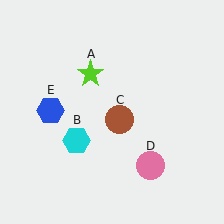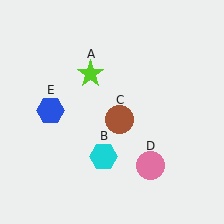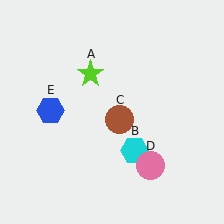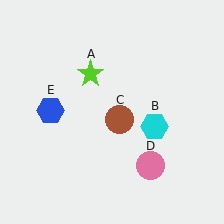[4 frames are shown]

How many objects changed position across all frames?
1 object changed position: cyan hexagon (object B).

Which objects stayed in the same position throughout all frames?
Lime star (object A) and brown circle (object C) and pink circle (object D) and blue hexagon (object E) remained stationary.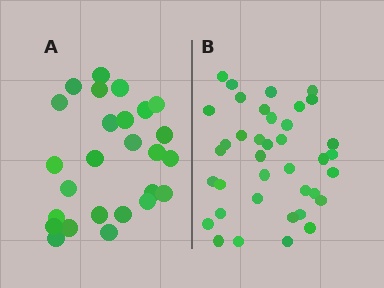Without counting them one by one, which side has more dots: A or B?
Region B (the right region) has more dots.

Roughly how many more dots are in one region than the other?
Region B has roughly 12 or so more dots than region A.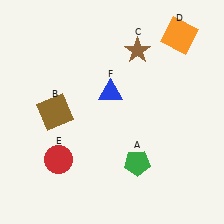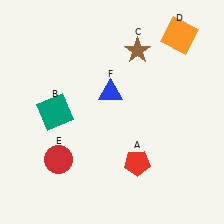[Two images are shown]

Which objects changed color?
A changed from green to red. B changed from brown to teal.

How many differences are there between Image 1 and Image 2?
There are 2 differences between the two images.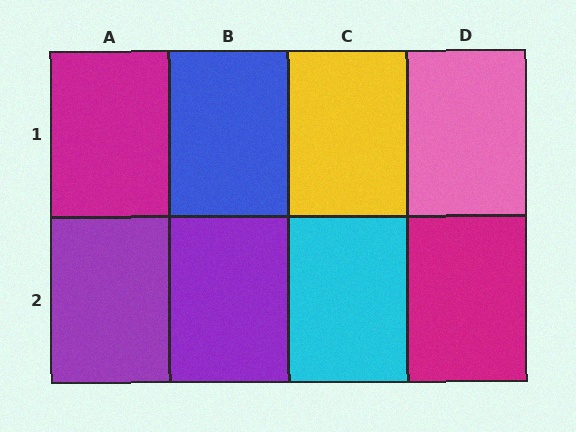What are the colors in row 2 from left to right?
Purple, purple, cyan, magenta.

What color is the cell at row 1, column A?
Magenta.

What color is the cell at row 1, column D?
Pink.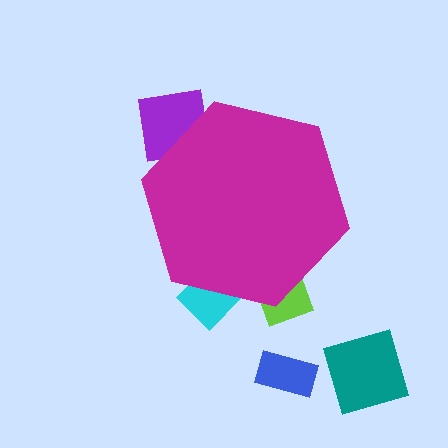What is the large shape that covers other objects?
A magenta hexagon.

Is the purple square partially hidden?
Yes, the purple square is partially hidden behind the magenta hexagon.